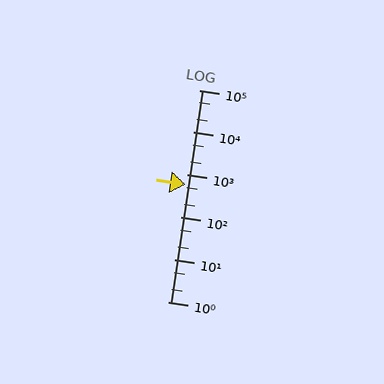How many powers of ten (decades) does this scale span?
The scale spans 5 decades, from 1 to 100000.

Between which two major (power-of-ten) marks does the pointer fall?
The pointer is between 100 and 1000.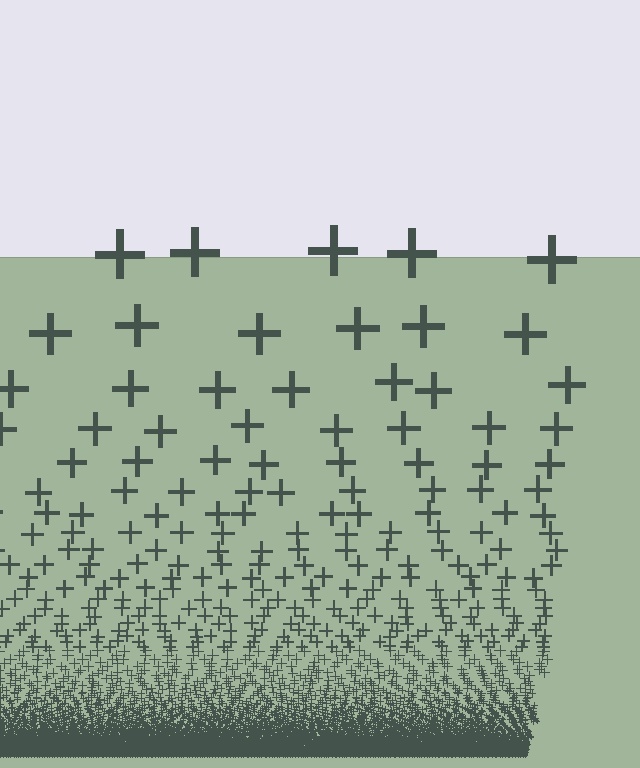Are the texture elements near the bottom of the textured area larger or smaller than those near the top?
Smaller. The gradient is inverted — elements near the bottom are smaller and denser.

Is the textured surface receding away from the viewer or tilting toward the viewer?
The surface appears to tilt toward the viewer. Texture elements get larger and sparser toward the top.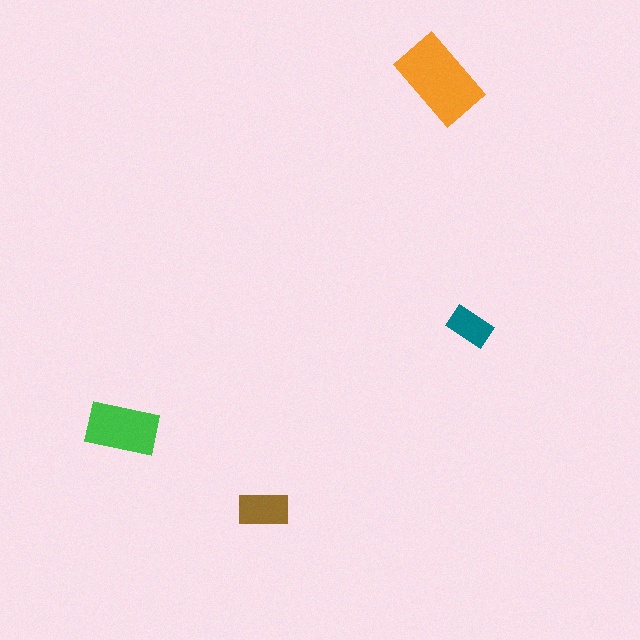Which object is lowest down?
The brown rectangle is bottommost.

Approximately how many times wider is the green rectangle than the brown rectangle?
About 1.5 times wider.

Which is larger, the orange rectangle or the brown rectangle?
The orange one.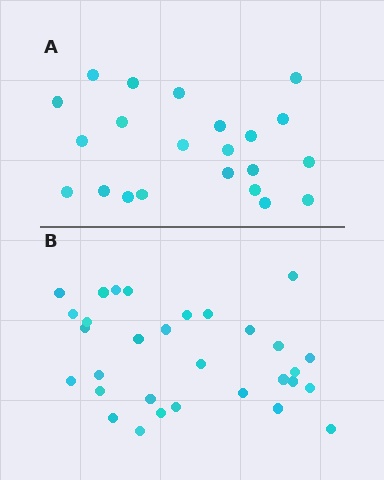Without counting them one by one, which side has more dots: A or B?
Region B (the bottom region) has more dots.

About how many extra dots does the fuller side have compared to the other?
Region B has roughly 8 or so more dots than region A.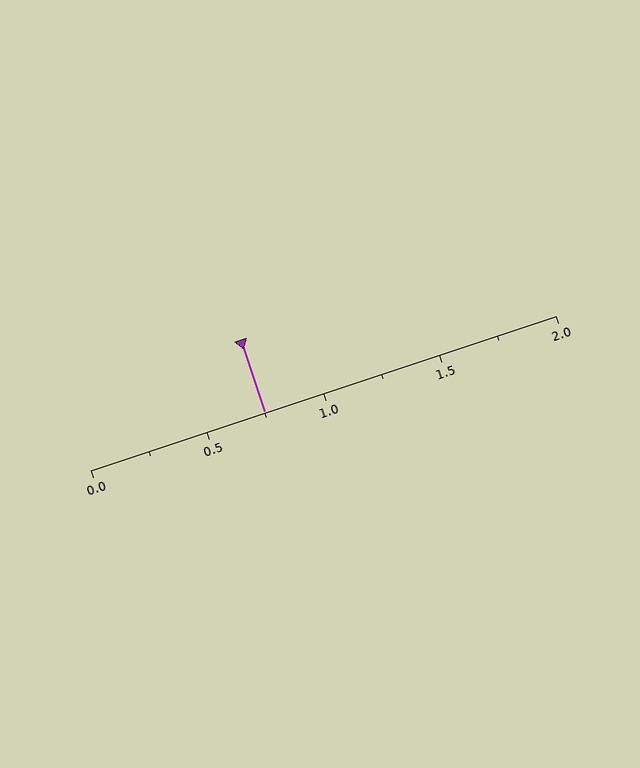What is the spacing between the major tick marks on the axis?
The major ticks are spaced 0.5 apart.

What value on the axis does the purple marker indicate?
The marker indicates approximately 0.75.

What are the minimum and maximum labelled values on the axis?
The axis runs from 0.0 to 2.0.